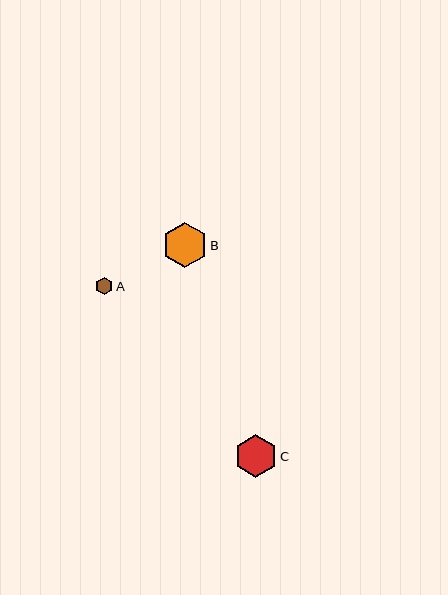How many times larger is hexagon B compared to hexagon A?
Hexagon B is approximately 2.6 times the size of hexagon A.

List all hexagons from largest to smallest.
From largest to smallest: B, C, A.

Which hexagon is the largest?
Hexagon B is the largest with a size of approximately 45 pixels.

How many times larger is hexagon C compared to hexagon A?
Hexagon C is approximately 2.6 times the size of hexagon A.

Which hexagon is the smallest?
Hexagon A is the smallest with a size of approximately 17 pixels.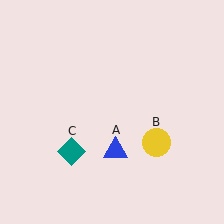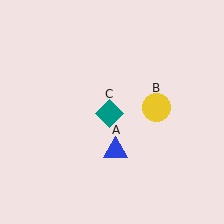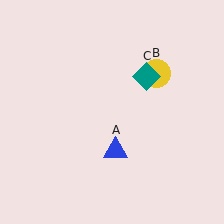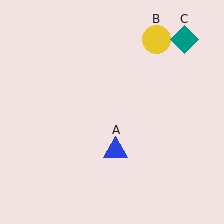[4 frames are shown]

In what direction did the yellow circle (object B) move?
The yellow circle (object B) moved up.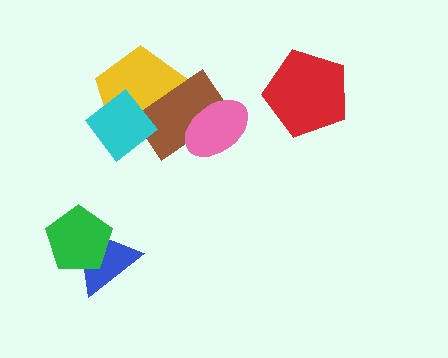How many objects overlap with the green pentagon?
1 object overlaps with the green pentagon.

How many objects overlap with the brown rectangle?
3 objects overlap with the brown rectangle.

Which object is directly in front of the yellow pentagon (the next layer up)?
The brown rectangle is directly in front of the yellow pentagon.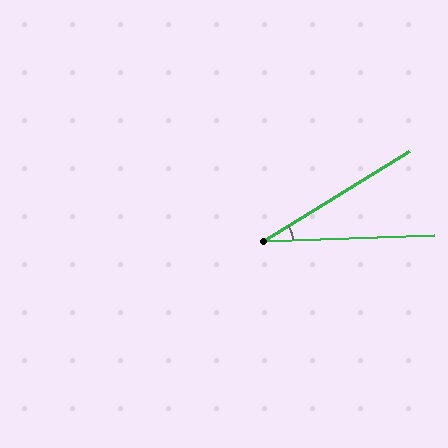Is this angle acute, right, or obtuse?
It is acute.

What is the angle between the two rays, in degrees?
Approximately 30 degrees.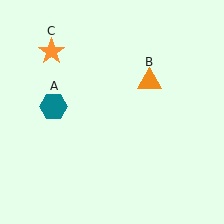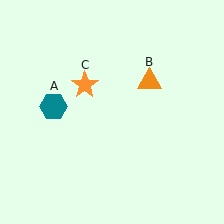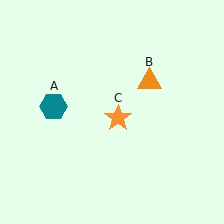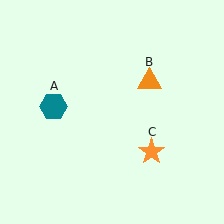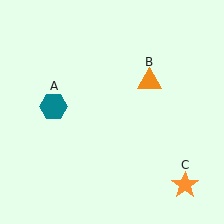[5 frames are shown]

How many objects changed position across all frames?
1 object changed position: orange star (object C).